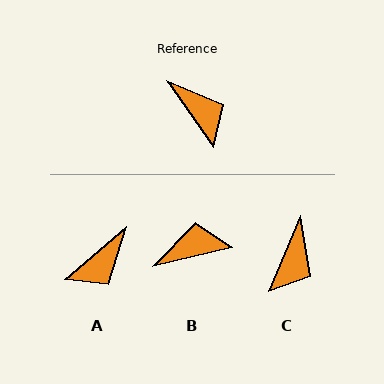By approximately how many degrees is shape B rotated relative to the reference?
Approximately 69 degrees counter-clockwise.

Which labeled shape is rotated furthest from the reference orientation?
A, about 84 degrees away.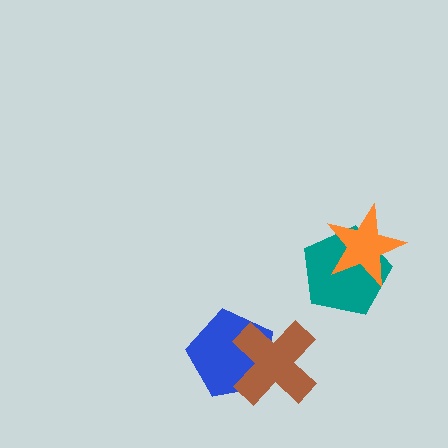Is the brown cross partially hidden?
No, no other shape covers it.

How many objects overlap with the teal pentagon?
1 object overlaps with the teal pentagon.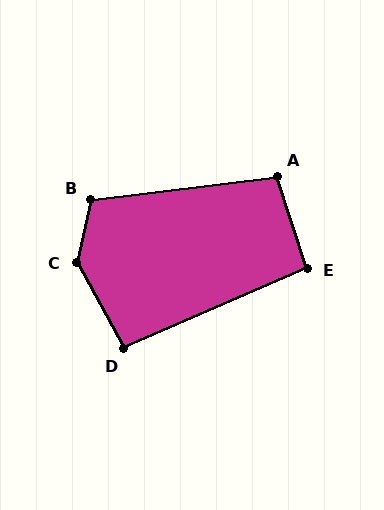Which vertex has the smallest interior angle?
D, at approximately 95 degrees.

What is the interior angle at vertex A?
Approximately 101 degrees (obtuse).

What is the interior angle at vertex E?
Approximately 96 degrees (obtuse).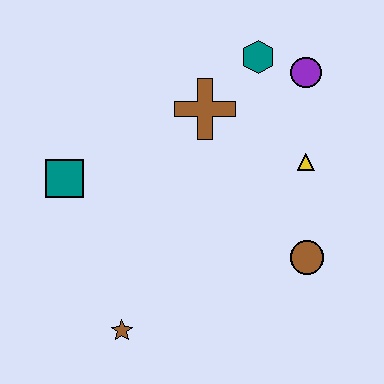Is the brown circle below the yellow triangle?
Yes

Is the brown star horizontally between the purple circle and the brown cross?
No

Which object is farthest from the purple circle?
The brown star is farthest from the purple circle.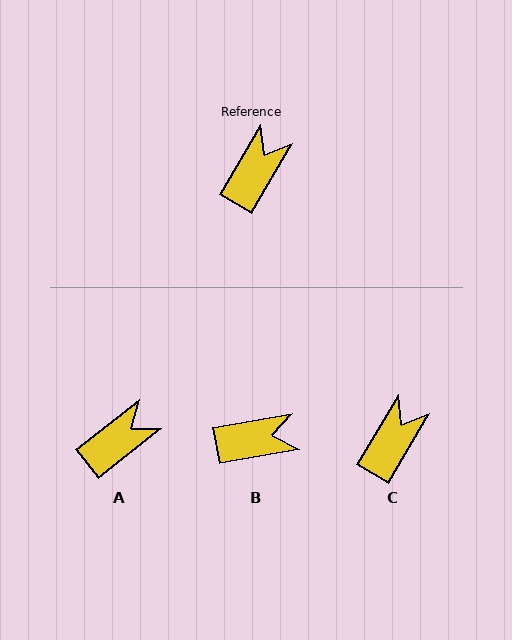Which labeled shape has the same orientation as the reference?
C.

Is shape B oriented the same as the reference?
No, it is off by about 49 degrees.